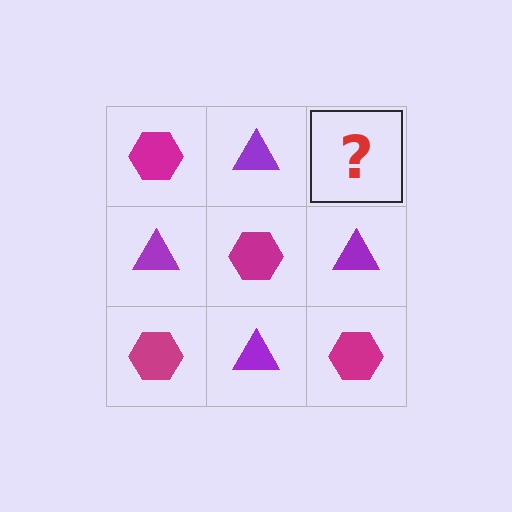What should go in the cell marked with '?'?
The missing cell should contain a magenta hexagon.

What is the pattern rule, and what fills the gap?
The rule is that it alternates magenta hexagon and purple triangle in a checkerboard pattern. The gap should be filled with a magenta hexagon.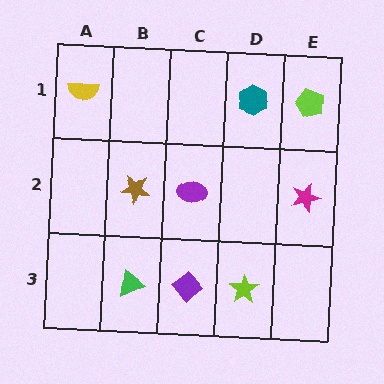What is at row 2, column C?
A purple ellipse.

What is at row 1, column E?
A lime pentagon.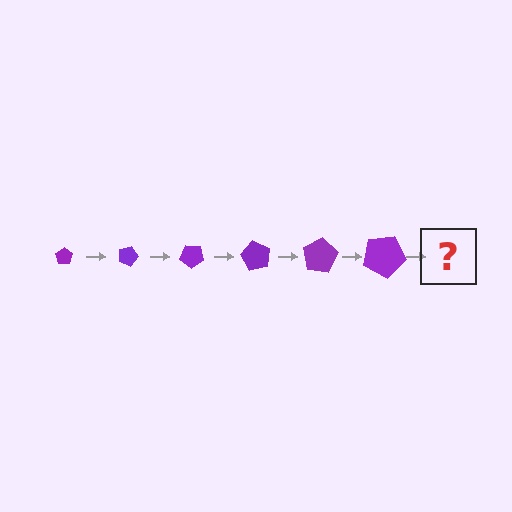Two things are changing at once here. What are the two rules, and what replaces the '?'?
The two rules are that the pentagon grows larger each step and it rotates 20 degrees each step. The '?' should be a pentagon, larger than the previous one and rotated 120 degrees from the start.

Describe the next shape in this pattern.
It should be a pentagon, larger than the previous one and rotated 120 degrees from the start.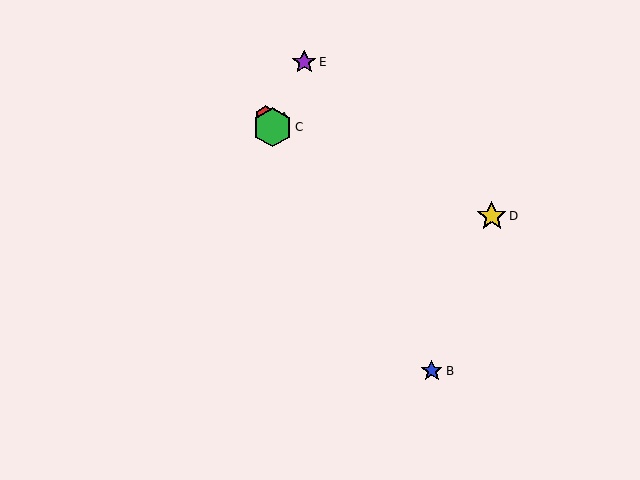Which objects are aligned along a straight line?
Objects A, B, C are aligned along a straight line.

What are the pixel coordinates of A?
Object A is at (266, 117).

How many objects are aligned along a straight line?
3 objects (A, B, C) are aligned along a straight line.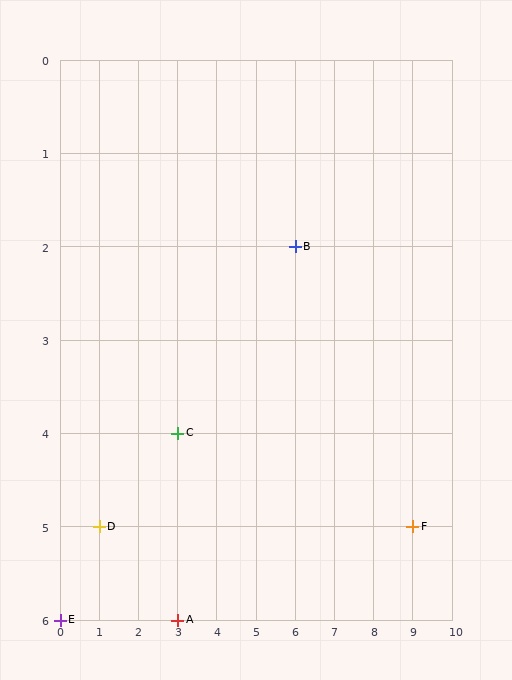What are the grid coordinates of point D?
Point D is at grid coordinates (1, 5).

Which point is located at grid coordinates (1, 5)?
Point D is at (1, 5).